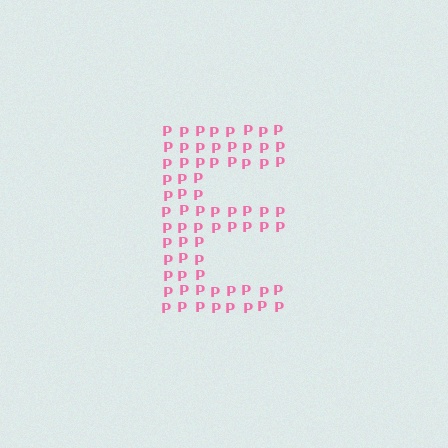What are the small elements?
The small elements are letter P's.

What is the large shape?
The large shape is the letter E.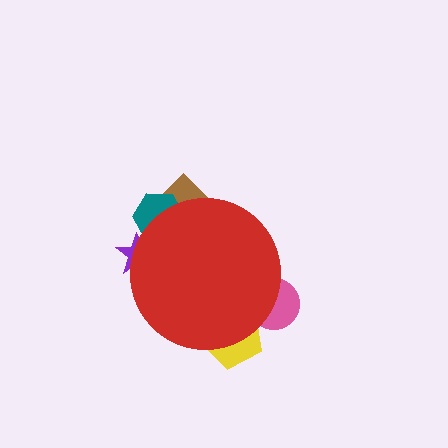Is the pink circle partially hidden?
Yes, the pink circle is partially hidden behind the red circle.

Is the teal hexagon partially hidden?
Yes, the teal hexagon is partially hidden behind the red circle.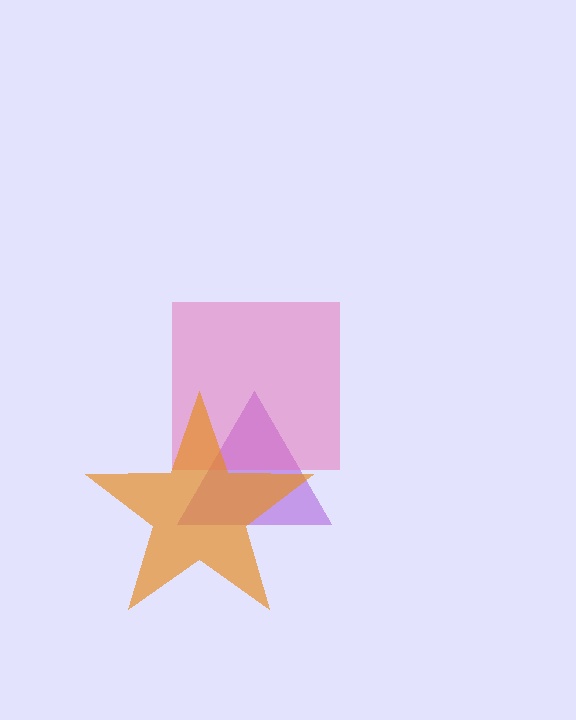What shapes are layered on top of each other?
The layered shapes are: a purple triangle, a pink square, an orange star.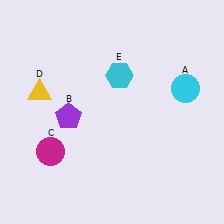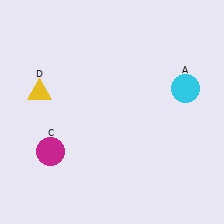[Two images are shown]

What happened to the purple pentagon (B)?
The purple pentagon (B) was removed in Image 2. It was in the bottom-left area of Image 1.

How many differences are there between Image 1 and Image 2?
There are 2 differences between the two images.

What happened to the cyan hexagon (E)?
The cyan hexagon (E) was removed in Image 2. It was in the top-right area of Image 1.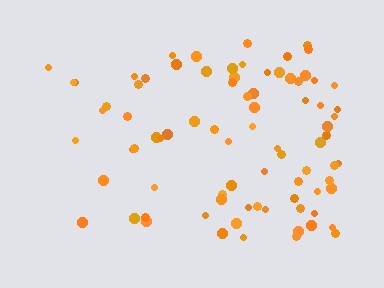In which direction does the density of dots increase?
From left to right, with the right side densest.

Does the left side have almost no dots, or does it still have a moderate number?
Still a moderate number, just noticeably fewer than the right.